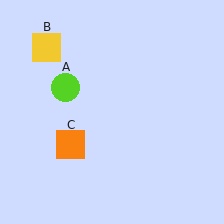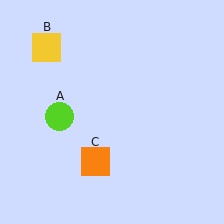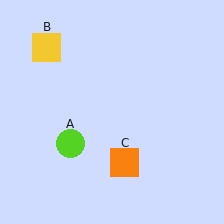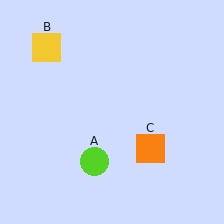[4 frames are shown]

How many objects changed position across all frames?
2 objects changed position: lime circle (object A), orange square (object C).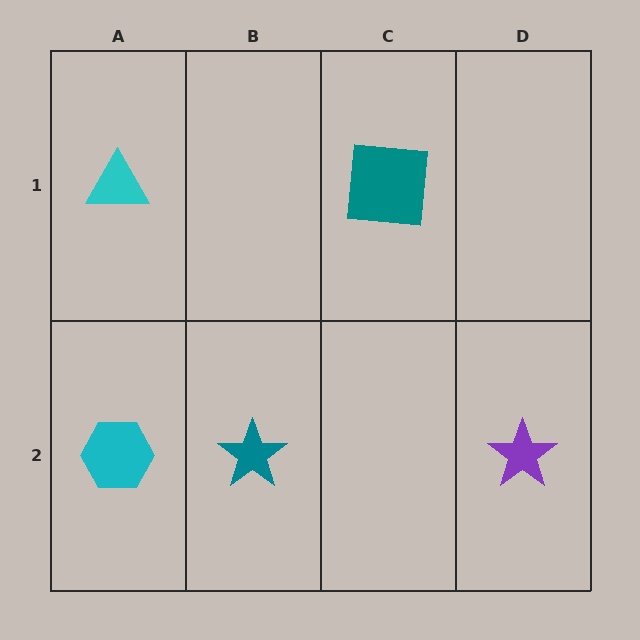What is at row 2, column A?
A cyan hexagon.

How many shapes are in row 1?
2 shapes.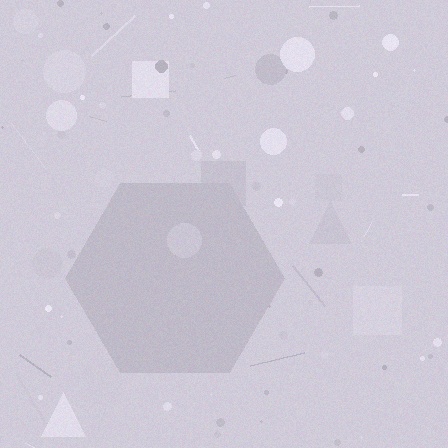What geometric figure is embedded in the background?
A hexagon is embedded in the background.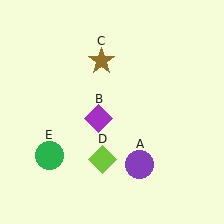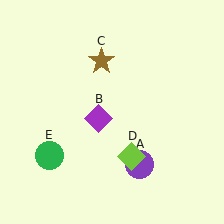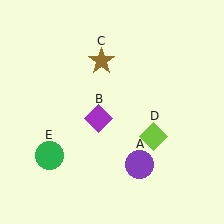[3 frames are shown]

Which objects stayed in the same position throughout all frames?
Purple circle (object A) and purple diamond (object B) and brown star (object C) and green circle (object E) remained stationary.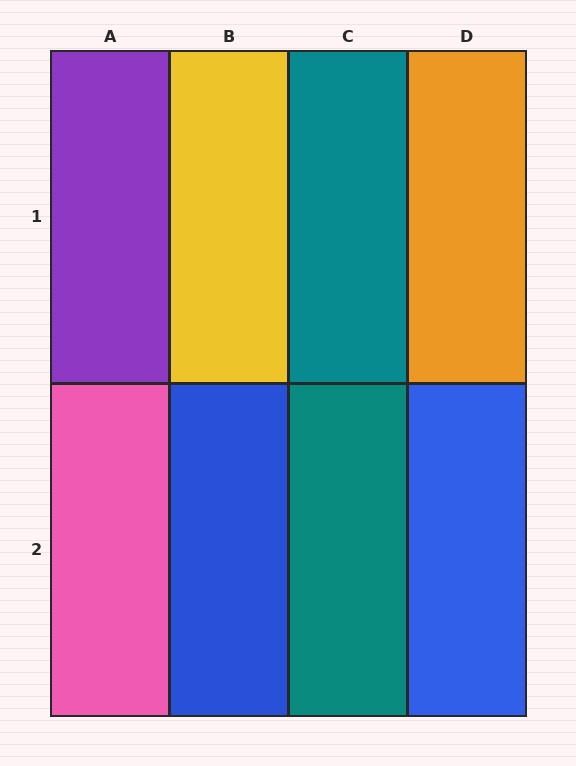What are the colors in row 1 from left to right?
Purple, yellow, teal, orange.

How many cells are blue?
2 cells are blue.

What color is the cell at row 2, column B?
Blue.